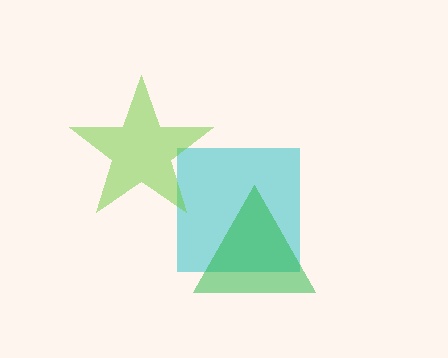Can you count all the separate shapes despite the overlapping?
Yes, there are 3 separate shapes.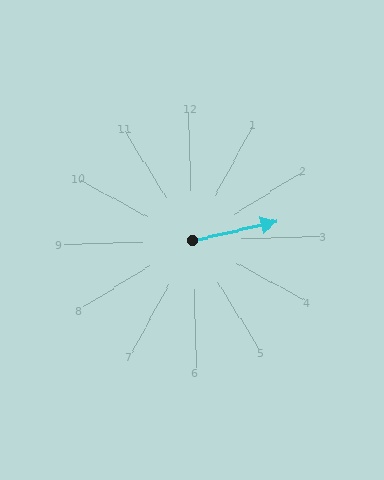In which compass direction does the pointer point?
East.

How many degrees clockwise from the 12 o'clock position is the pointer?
Approximately 79 degrees.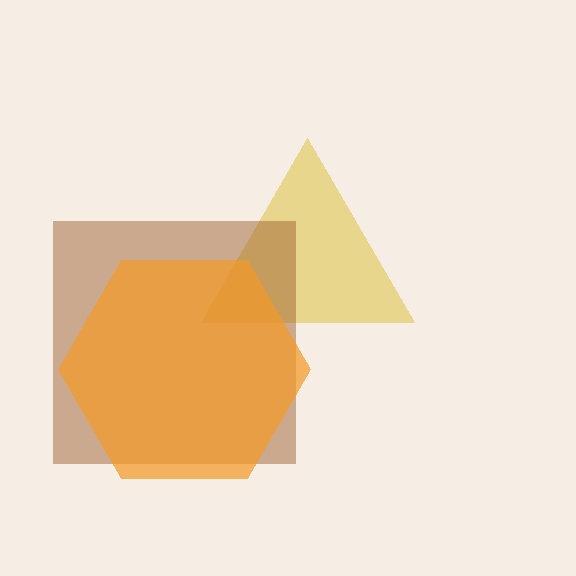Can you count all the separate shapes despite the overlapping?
Yes, there are 3 separate shapes.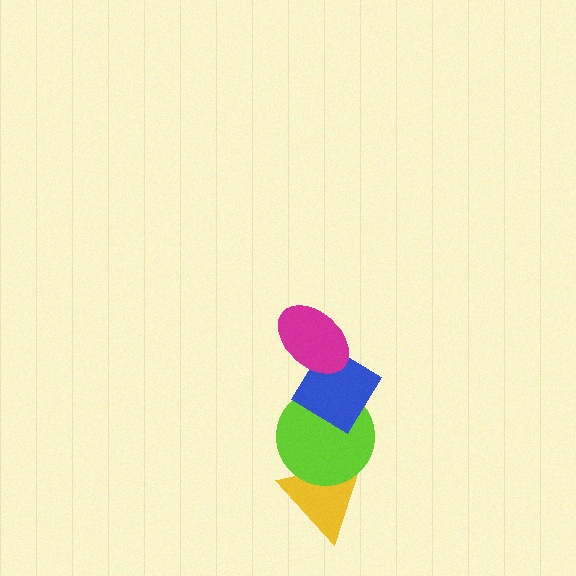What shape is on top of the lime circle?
The blue diamond is on top of the lime circle.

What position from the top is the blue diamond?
The blue diamond is 2nd from the top.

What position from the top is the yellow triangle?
The yellow triangle is 4th from the top.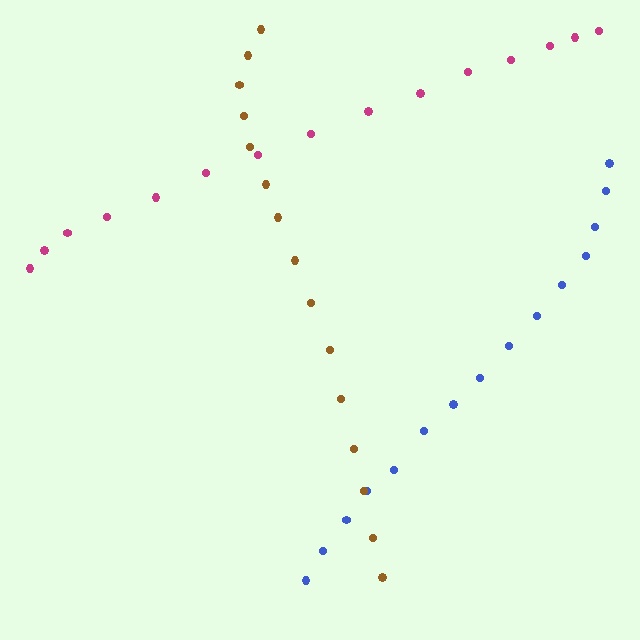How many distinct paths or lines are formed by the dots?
There are 3 distinct paths.